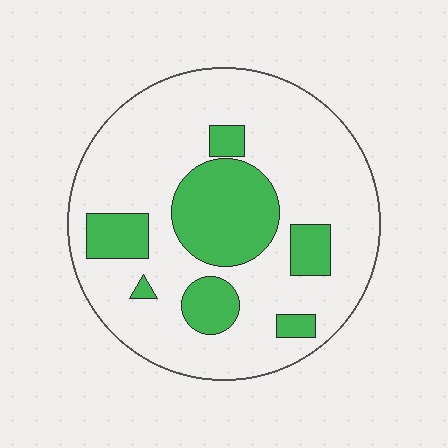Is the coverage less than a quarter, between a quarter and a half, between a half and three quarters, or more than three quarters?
Between a quarter and a half.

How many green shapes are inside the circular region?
7.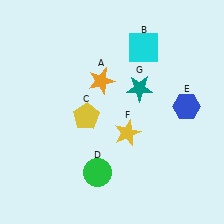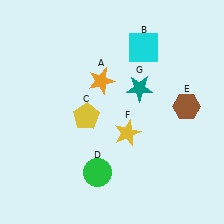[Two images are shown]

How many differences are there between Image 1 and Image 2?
There is 1 difference between the two images.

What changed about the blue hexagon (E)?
In Image 1, E is blue. In Image 2, it changed to brown.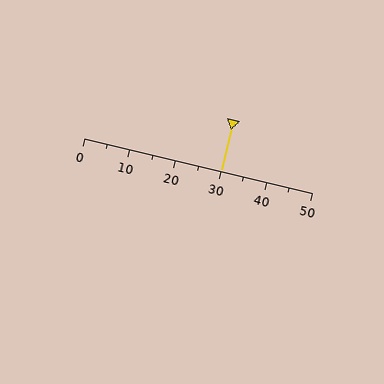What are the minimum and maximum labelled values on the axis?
The axis runs from 0 to 50.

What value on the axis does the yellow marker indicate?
The marker indicates approximately 30.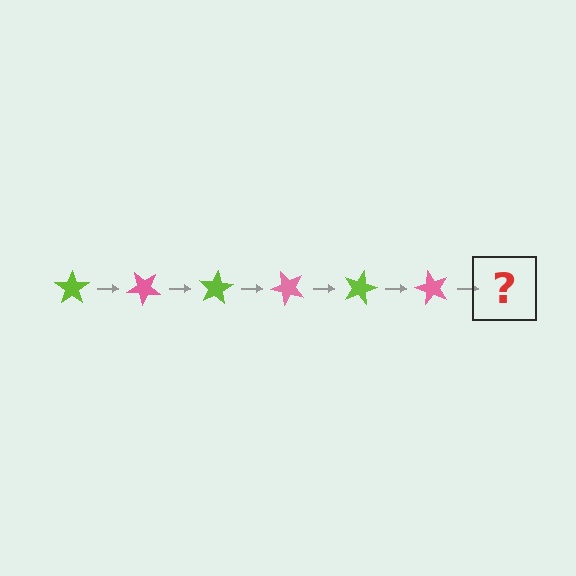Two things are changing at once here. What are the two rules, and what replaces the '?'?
The two rules are that it rotates 40 degrees each step and the color cycles through lime and pink. The '?' should be a lime star, rotated 240 degrees from the start.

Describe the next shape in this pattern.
It should be a lime star, rotated 240 degrees from the start.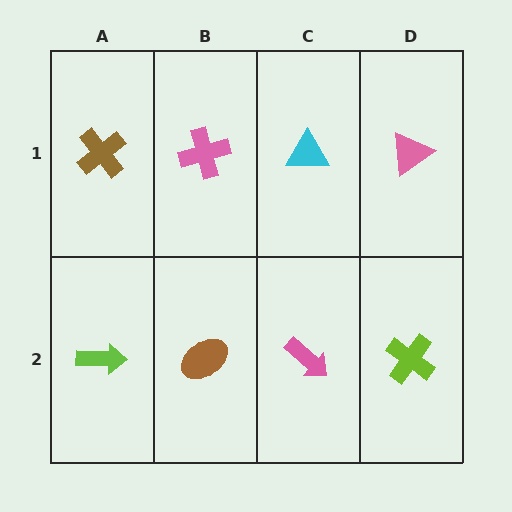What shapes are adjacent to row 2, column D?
A pink triangle (row 1, column D), a pink arrow (row 2, column C).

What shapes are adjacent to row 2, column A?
A brown cross (row 1, column A), a brown ellipse (row 2, column B).